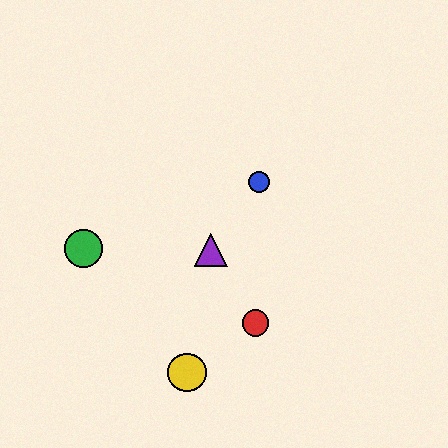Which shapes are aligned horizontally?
The green circle, the purple triangle are aligned horizontally.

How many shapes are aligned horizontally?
2 shapes (the green circle, the purple triangle) are aligned horizontally.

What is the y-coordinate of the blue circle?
The blue circle is at y≈182.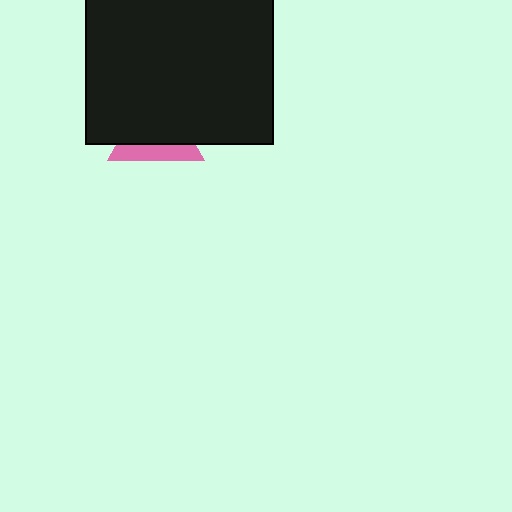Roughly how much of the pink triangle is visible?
A small part of it is visible (roughly 34%).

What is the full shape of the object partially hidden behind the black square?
The partially hidden object is a pink triangle.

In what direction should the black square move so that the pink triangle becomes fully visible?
The black square should move up. That is the shortest direction to clear the overlap and leave the pink triangle fully visible.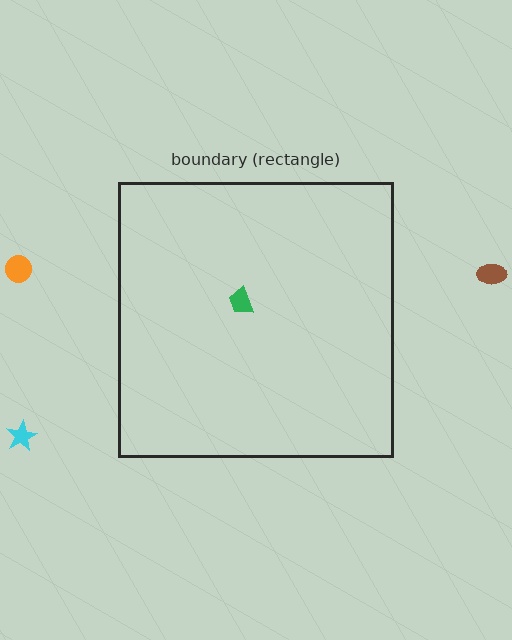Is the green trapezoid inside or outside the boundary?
Inside.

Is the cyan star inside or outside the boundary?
Outside.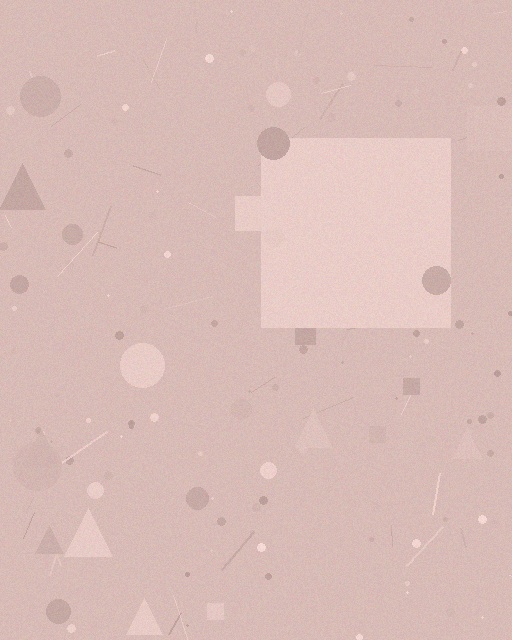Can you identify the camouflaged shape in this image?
The camouflaged shape is a square.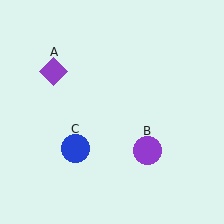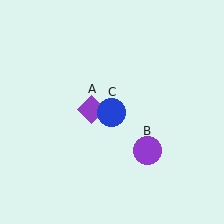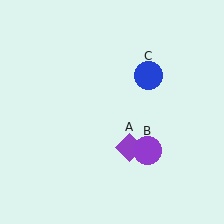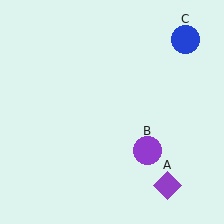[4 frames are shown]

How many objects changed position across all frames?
2 objects changed position: purple diamond (object A), blue circle (object C).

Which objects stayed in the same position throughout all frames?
Purple circle (object B) remained stationary.